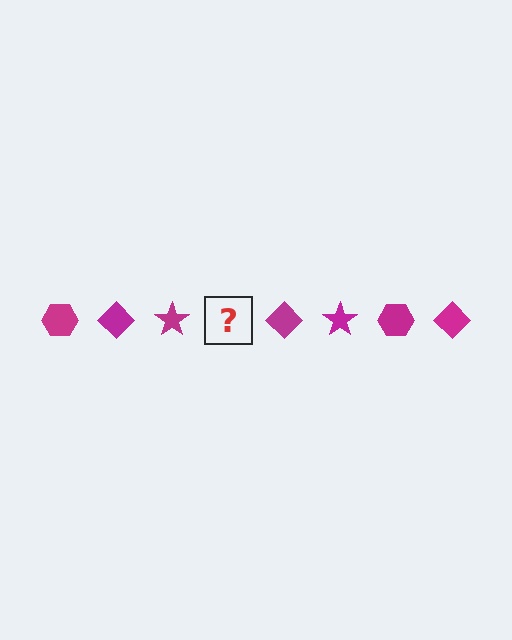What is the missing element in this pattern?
The missing element is a magenta hexagon.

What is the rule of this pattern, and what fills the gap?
The rule is that the pattern cycles through hexagon, diamond, star shapes in magenta. The gap should be filled with a magenta hexagon.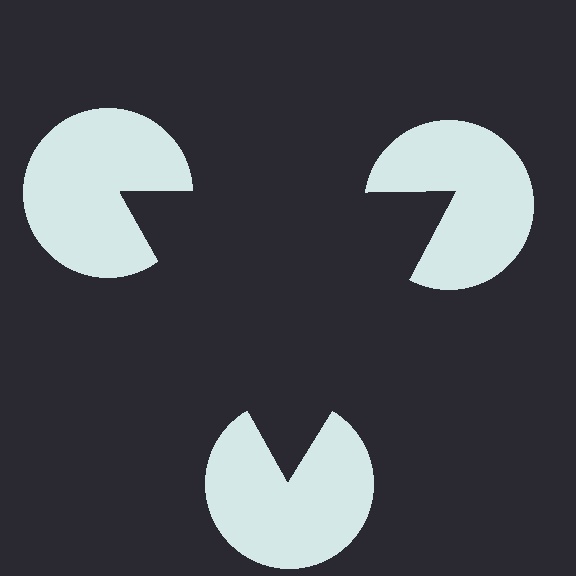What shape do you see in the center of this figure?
An illusory triangle — its edges are inferred from the aligned wedge cuts in the pac-man discs, not physically drawn.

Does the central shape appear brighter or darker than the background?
It typically appears slightly darker than the background, even though no actual brightness change is drawn.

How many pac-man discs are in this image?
There are 3 — one at each vertex of the illusory triangle.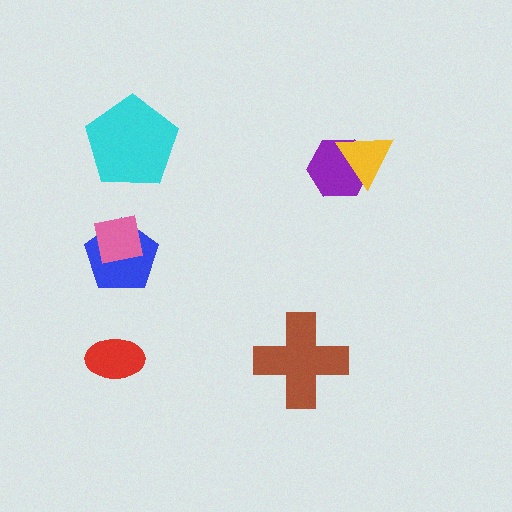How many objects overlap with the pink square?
1 object overlaps with the pink square.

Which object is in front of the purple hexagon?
The yellow triangle is in front of the purple hexagon.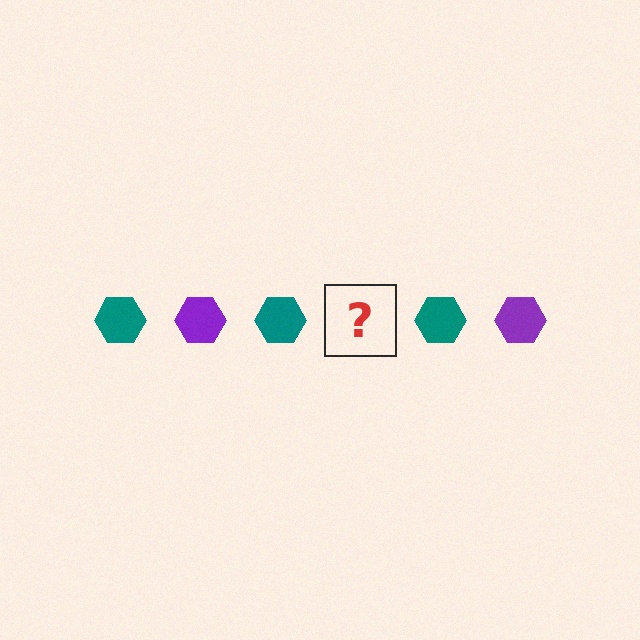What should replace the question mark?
The question mark should be replaced with a purple hexagon.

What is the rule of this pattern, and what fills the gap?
The rule is that the pattern cycles through teal, purple hexagons. The gap should be filled with a purple hexagon.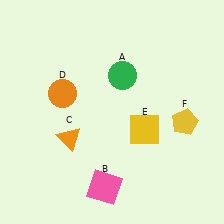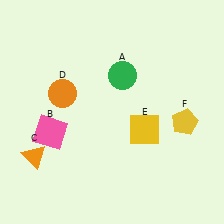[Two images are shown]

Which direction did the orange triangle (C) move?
The orange triangle (C) moved left.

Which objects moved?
The objects that moved are: the pink square (B), the orange triangle (C).